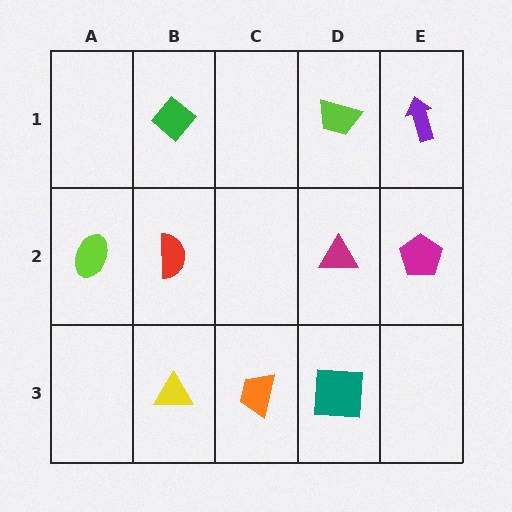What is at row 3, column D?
A teal square.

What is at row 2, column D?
A magenta triangle.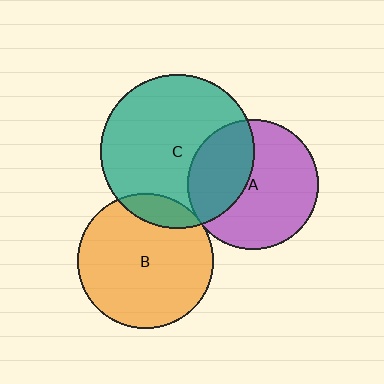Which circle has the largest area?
Circle C (teal).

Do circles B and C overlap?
Yes.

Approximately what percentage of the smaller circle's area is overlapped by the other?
Approximately 15%.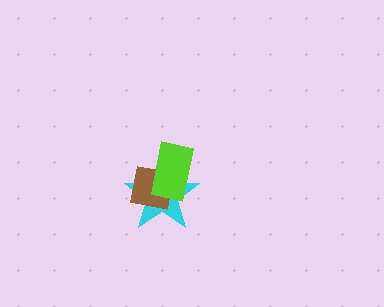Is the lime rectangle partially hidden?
No, no other shape covers it.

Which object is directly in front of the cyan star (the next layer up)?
The brown square is directly in front of the cyan star.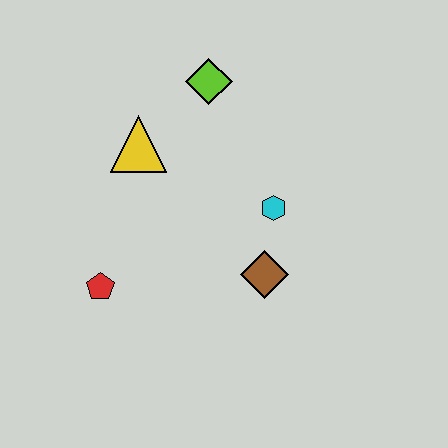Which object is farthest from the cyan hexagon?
The red pentagon is farthest from the cyan hexagon.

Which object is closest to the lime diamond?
The yellow triangle is closest to the lime diamond.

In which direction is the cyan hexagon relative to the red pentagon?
The cyan hexagon is to the right of the red pentagon.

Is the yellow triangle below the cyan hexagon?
No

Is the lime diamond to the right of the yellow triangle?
Yes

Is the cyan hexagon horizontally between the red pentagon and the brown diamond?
No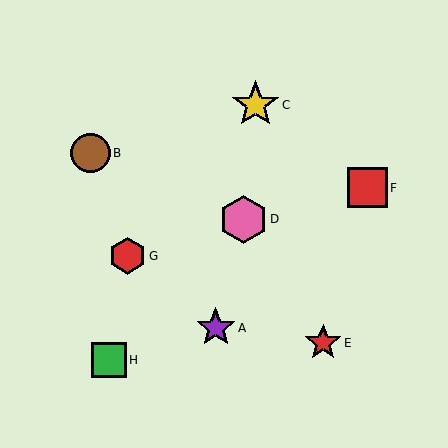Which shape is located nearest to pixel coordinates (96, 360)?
The green square (labeled H) at (109, 360) is nearest to that location.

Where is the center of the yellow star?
The center of the yellow star is at (256, 105).